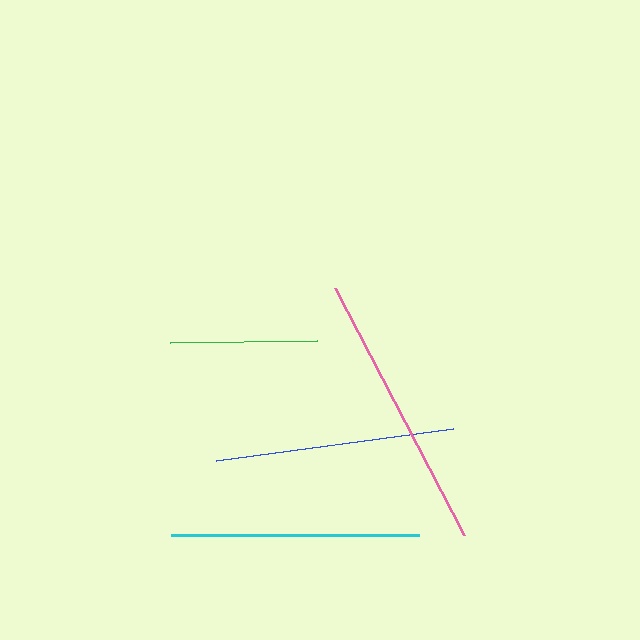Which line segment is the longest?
The pink line is the longest at approximately 279 pixels.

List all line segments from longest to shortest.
From longest to shortest: pink, cyan, blue, green.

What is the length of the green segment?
The green segment is approximately 146 pixels long.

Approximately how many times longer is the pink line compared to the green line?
The pink line is approximately 1.9 times the length of the green line.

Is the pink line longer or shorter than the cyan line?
The pink line is longer than the cyan line.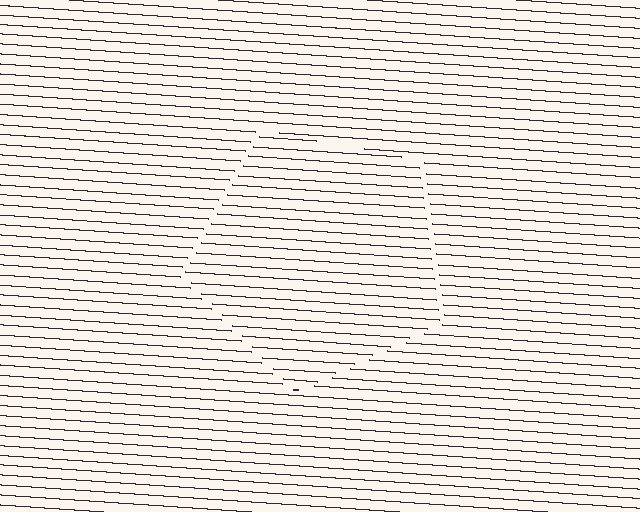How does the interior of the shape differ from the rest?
The interior of the shape contains the same grating, shifted by half a period — the contour is defined by the phase discontinuity where line-ends from the inner and outer gratings abut.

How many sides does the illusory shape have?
5 sides — the line-ends trace a pentagon.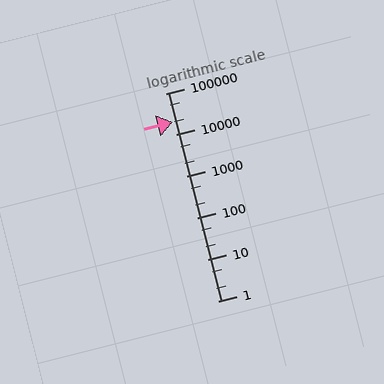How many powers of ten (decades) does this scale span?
The scale spans 5 decades, from 1 to 100000.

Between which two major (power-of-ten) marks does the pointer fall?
The pointer is between 10000 and 100000.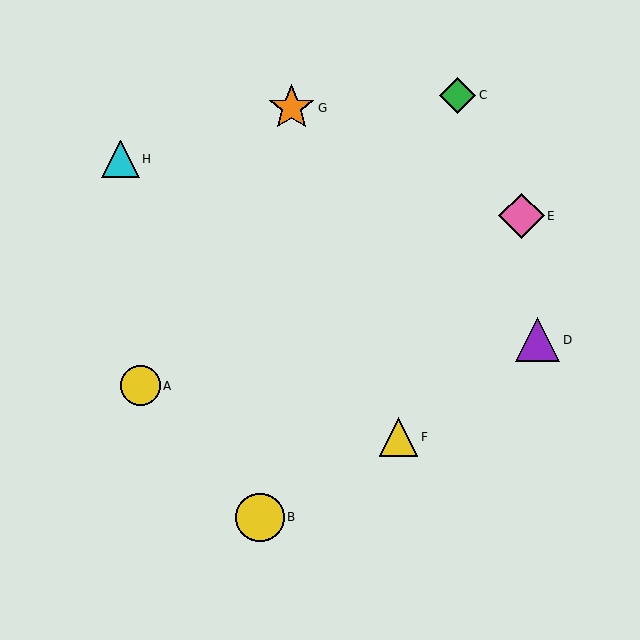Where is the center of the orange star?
The center of the orange star is at (292, 108).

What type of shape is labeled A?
Shape A is a yellow circle.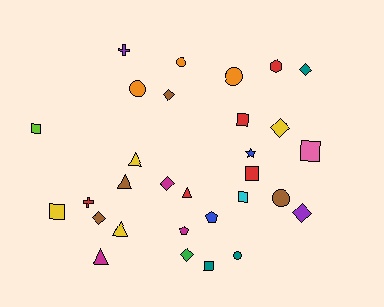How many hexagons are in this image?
There is 1 hexagon.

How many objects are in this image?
There are 30 objects.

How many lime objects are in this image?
There is 1 lime object.